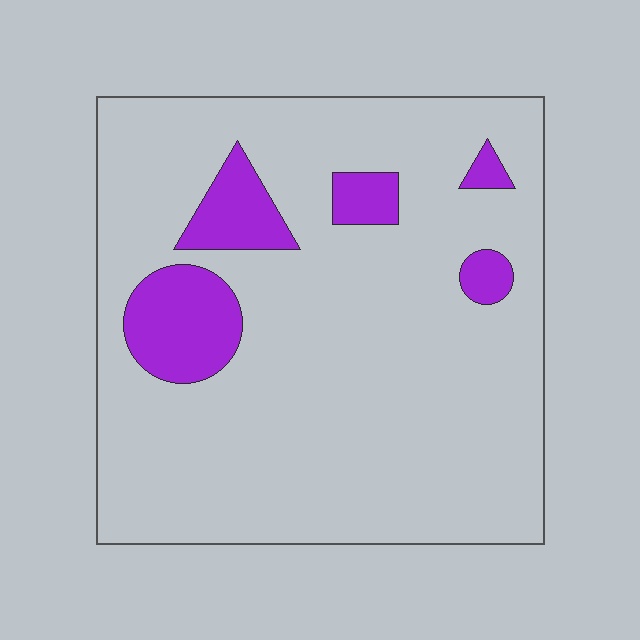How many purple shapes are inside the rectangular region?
5.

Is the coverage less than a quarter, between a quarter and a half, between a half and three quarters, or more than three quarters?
Less than a quarter.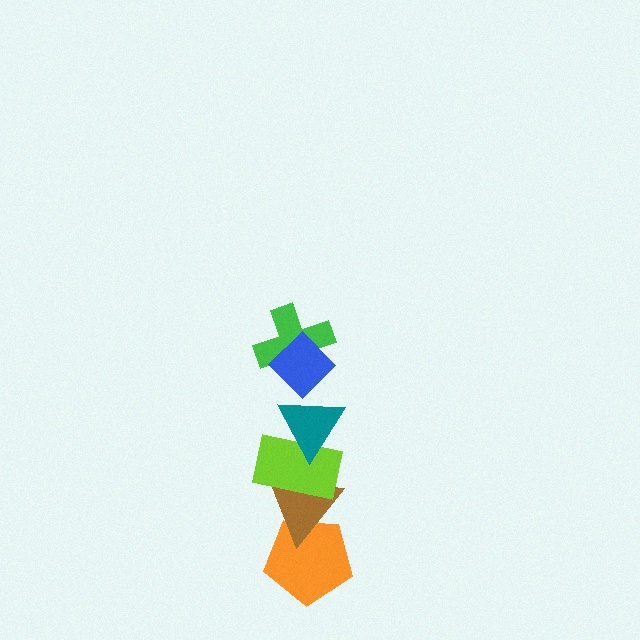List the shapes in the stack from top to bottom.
From top to bottom: the blue diamond, the green cross, the teal triangle, the lime rectangle, the brown triangle, the orange pentagon.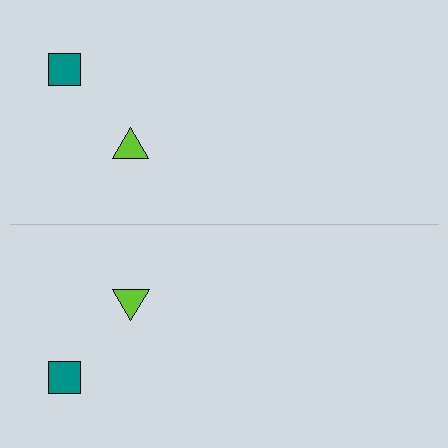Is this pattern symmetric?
Yes, this pattern has bilateral (reflection) symmetry.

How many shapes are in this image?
There are 4 shapes in this image.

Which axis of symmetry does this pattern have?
The pattern has a horizontal axis of symmetry running through the center of the image.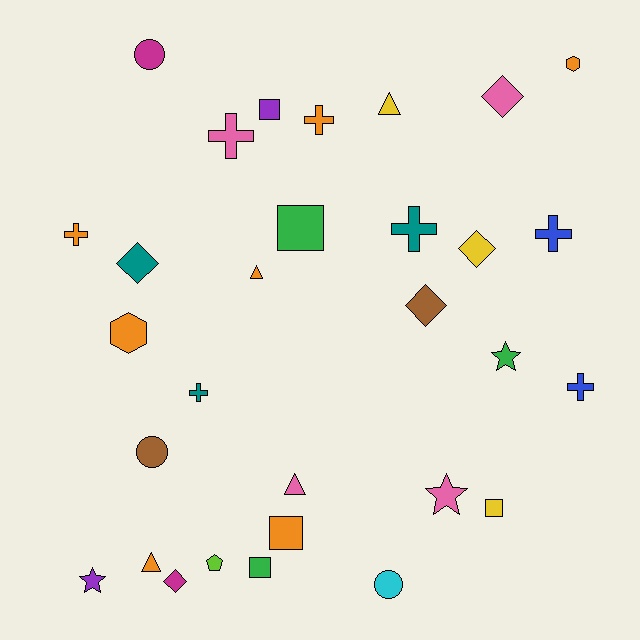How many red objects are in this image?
There are no red objects.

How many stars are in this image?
There are 3 stars.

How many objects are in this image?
There are 30 objects.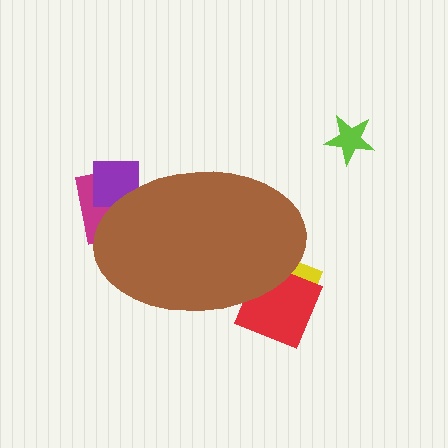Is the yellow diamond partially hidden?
Yes, the yellow diamond is partially hidden behind the brown ellipse.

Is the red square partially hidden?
Yes, the red square is partially hidden behind the brown ellipse.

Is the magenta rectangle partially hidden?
Yes, the magenta rectangle is partially hidden behind the brown ellipse.